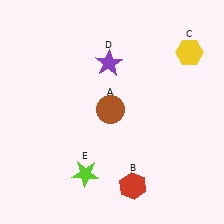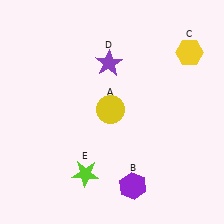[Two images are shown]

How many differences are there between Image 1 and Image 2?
There are 2 differences between the two images.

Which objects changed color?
A changed from brown to yellow. B changed from red to purple.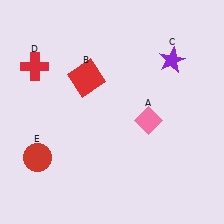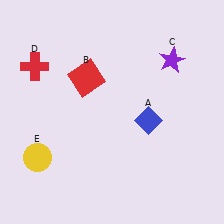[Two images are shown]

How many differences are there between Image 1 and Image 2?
There are 2 differences between the two images.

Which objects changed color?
A changed from pink to blue. E changed from red to yellow.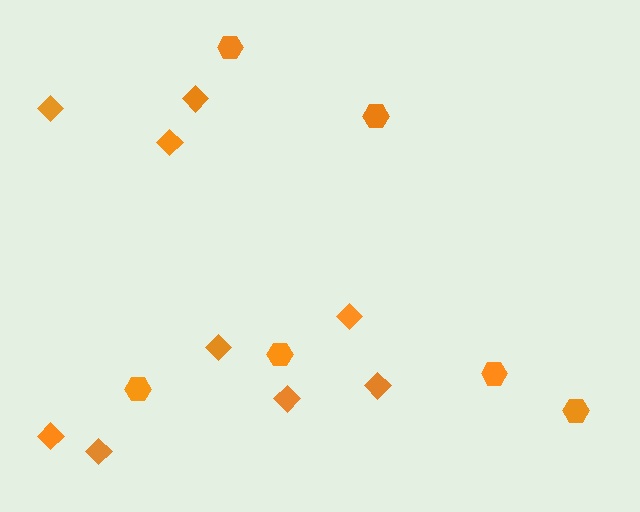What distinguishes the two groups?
There are 2 groups: one group of hexagons (6) and one group of diamonds (9).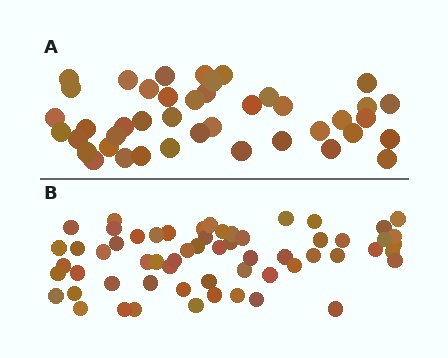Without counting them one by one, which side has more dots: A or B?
Region B (the bottom region) has more dots.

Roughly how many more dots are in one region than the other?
Region B has approximately 20 more dots than region A.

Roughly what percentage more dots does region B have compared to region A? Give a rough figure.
About 45% more.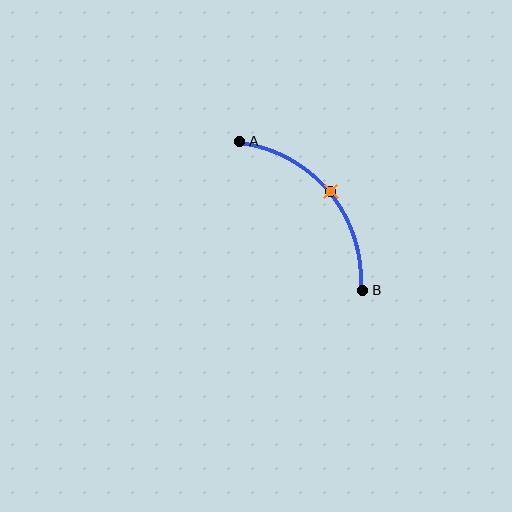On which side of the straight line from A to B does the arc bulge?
The arc bulges above and to the right of the straight line connecting A and B.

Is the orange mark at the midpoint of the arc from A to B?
Yes. The orange mark lies on the arc at equal arc-length from both A and B — it is the arc midpoint.